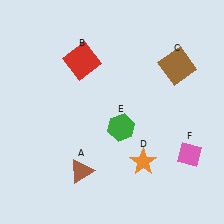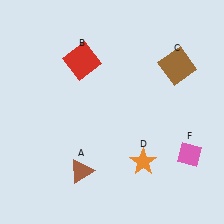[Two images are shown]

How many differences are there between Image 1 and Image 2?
There is 1 difference between the two images.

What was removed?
The green hexagon (E) was removed in Image 2.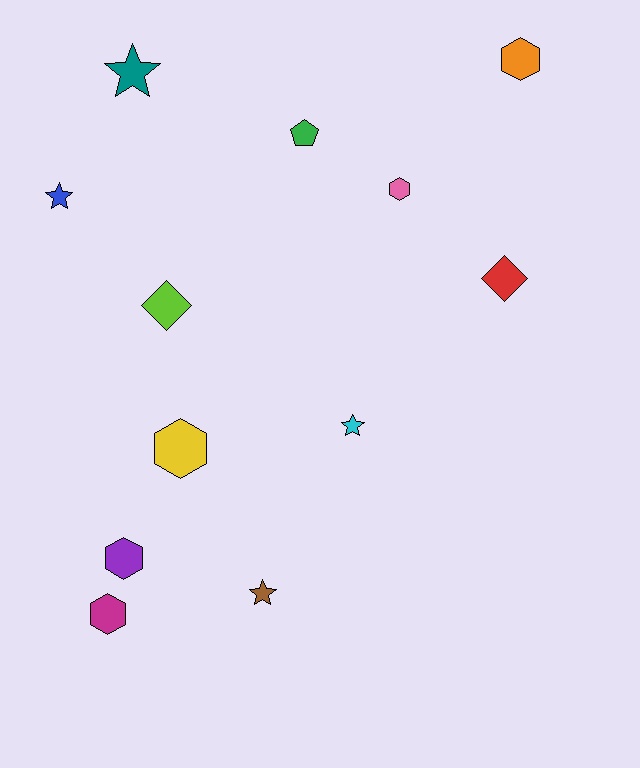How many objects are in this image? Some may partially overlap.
There are 12 objects.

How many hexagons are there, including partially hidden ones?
There are 5 hexagons.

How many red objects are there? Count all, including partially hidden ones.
There is 1 red object.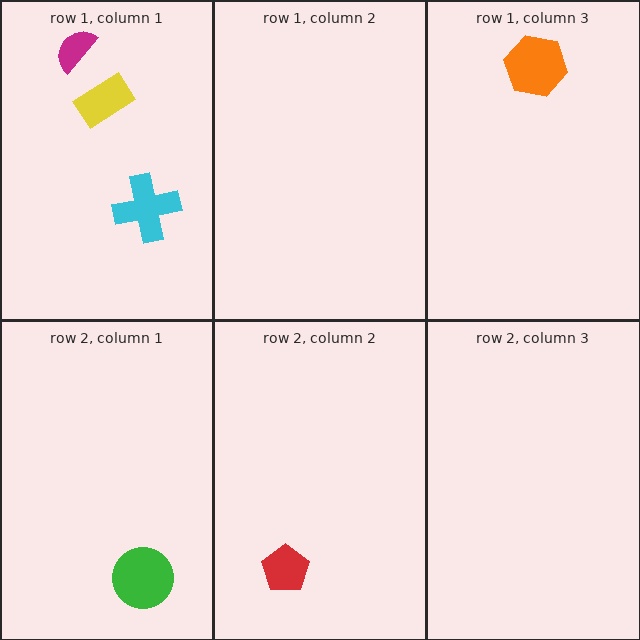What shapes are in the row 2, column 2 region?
The red pentagon.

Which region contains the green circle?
The row 2, column 1 region.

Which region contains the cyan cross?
The row 1, column 1 region.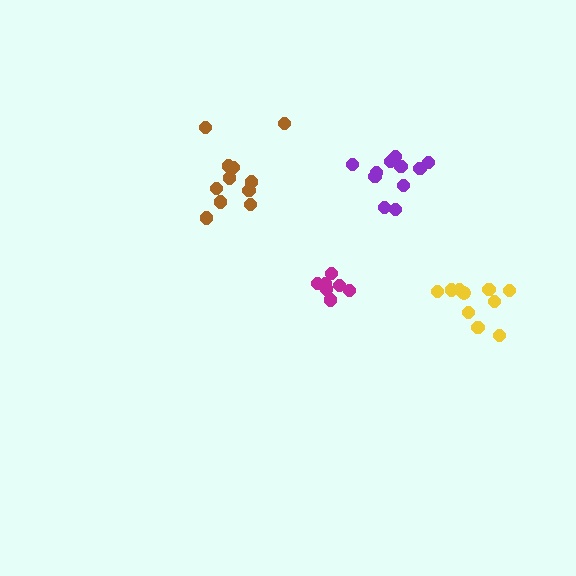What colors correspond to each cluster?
The clusters are colored: yellow, magenta, brown, purple.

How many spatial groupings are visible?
There are 4 spatial groupings.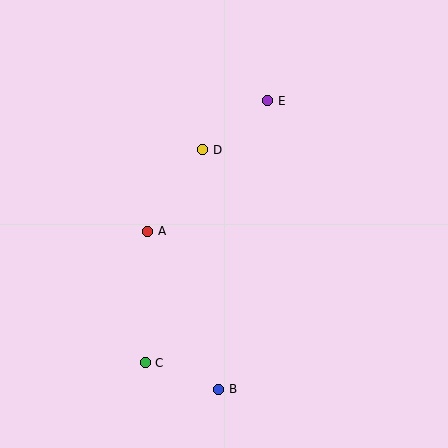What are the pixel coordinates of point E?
Point E is at (268, 101).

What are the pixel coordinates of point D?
Point D is at (203, 150).